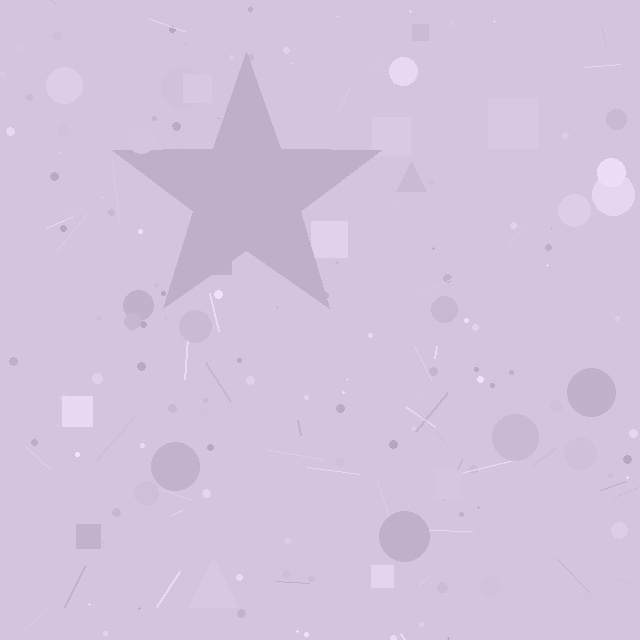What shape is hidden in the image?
A star is hidden in the image.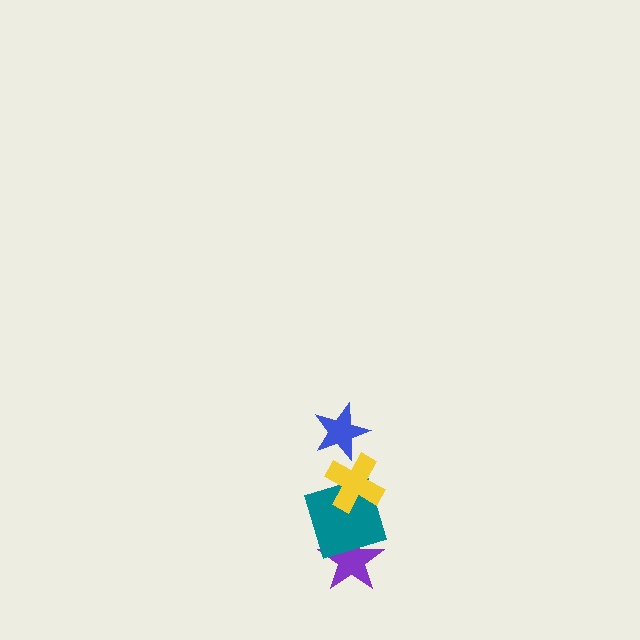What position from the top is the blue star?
The blue star is 1st from the top.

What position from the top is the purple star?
The purple star is 4th from the top.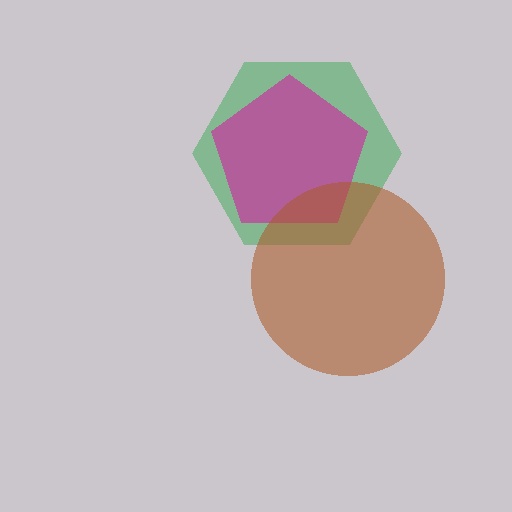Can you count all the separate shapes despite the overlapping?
Yes, there are 3 separate shapes.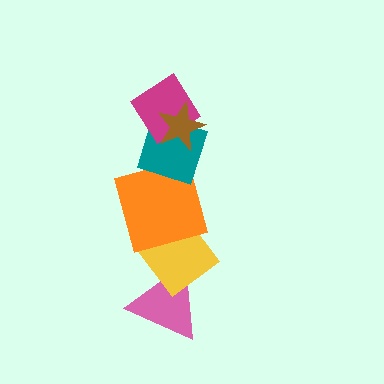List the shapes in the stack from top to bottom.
From top to bottom: the brown star, the magenta diamond, the teal diamond, the orange square, the yellow diamond, the pink triangle.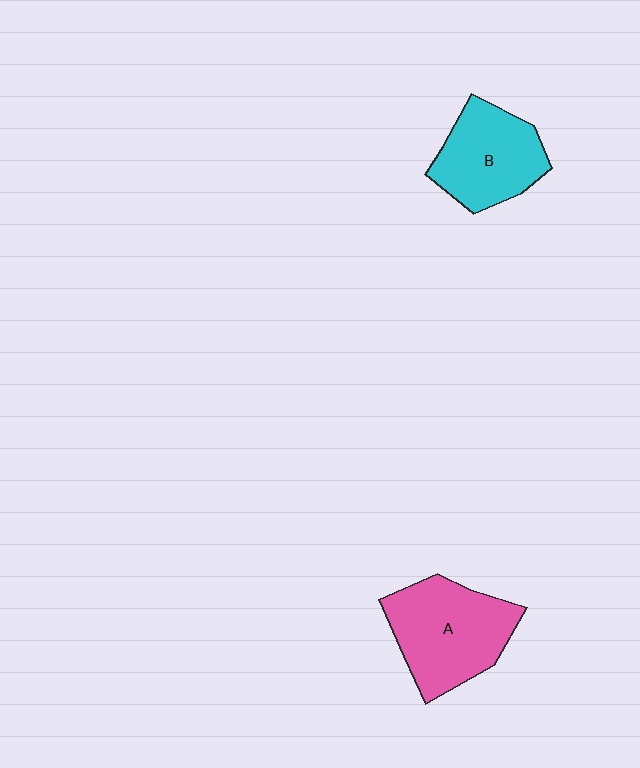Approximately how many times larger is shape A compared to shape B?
Approximately 1.2 times.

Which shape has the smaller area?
Shape B (cyan).